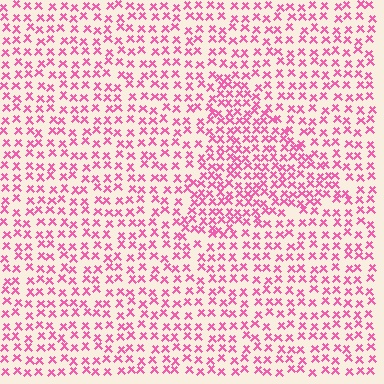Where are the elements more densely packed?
The elements are more densely packed inside the triangle boundary.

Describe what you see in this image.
The image contains small pink elements arranged at two different densities. A triangle-shaped region is visible where the elements are more densely packed than the surrounding area.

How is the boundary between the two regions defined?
The boundary is defined by a change in element density (approximately 1.6x ratio). All elements are the same color, size, and shape.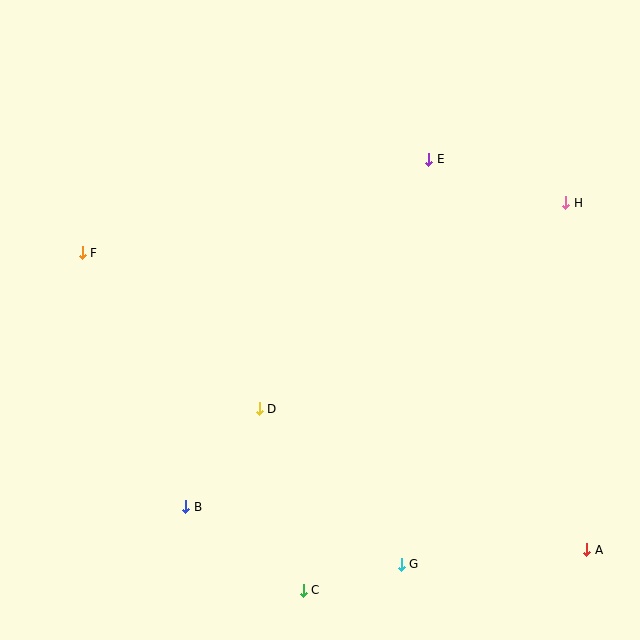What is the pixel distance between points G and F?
The distance between G and F is 446 pixels.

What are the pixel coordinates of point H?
Point H is at (566, 203).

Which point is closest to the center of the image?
Point D at (259, 409) is closest to the center.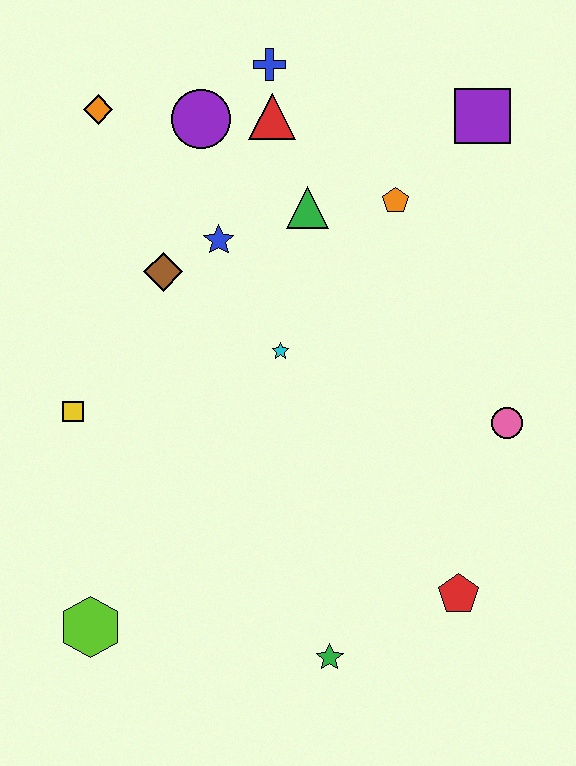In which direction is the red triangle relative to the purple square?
The red triangle is to the left of the purple square.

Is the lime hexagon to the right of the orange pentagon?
No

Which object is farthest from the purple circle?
The green star is farthest from the purple circle.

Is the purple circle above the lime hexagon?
Yes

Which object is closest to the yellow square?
The brown diamond is closest to the yellow square.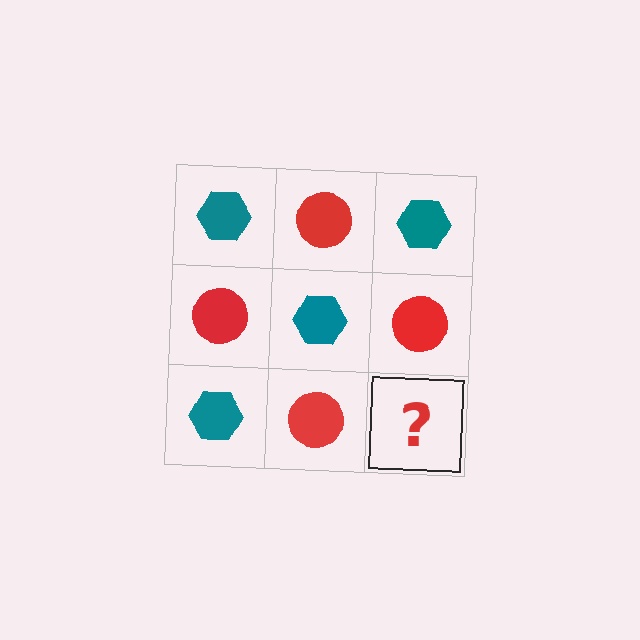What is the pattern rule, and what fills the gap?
The rule is that it alternates teal hexagon and red circle in a checkerboard pattern. The gap should be filled with a teal hexagon.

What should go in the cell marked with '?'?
The missing cell should contain a teal hexagon.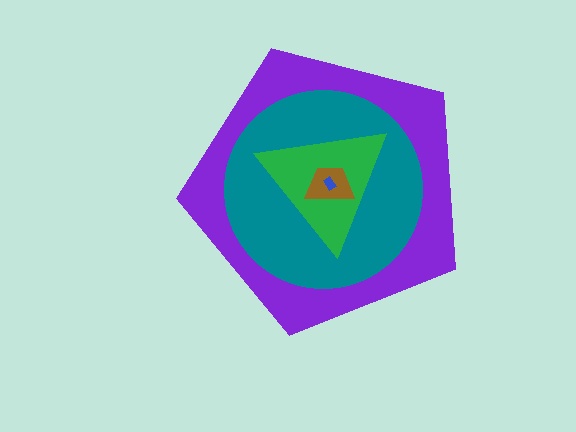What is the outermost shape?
The purple pentagon.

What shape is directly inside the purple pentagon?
The teal circle.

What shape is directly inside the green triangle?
The brown trapezoid.